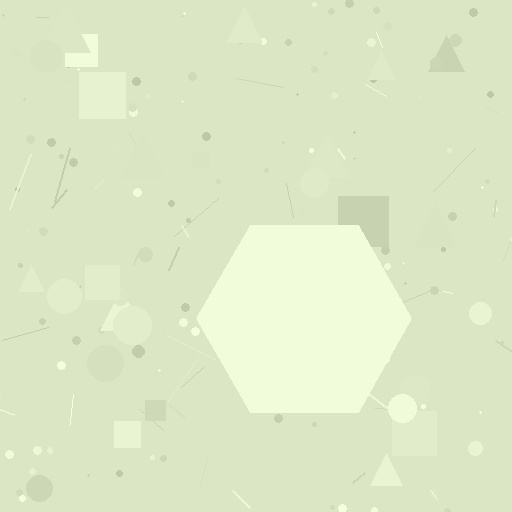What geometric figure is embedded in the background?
A hexagon is embedded in the background.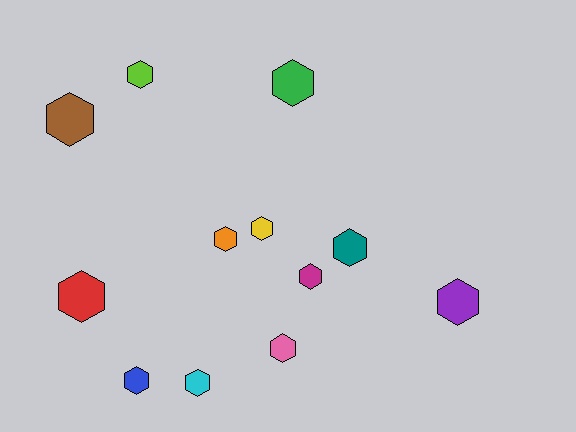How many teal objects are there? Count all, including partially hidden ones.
There is 1 teal object.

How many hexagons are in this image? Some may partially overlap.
There are 12 hexagons.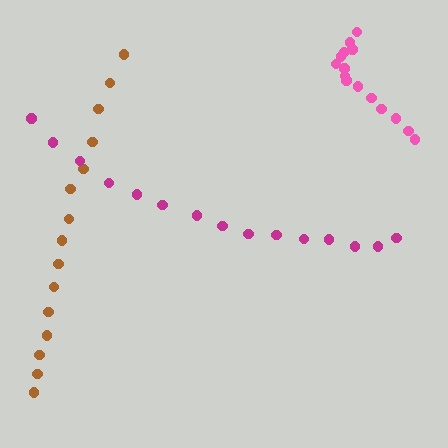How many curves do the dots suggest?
There are 3 distinct paths.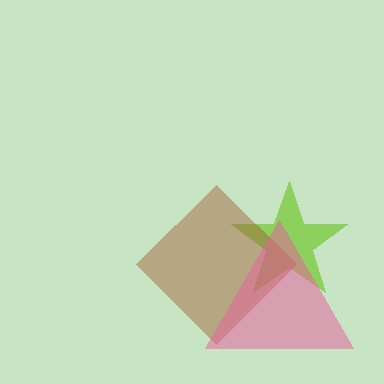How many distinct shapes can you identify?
There are 3 distinct shapes: a lime star, a brown diamond, a pink triangle.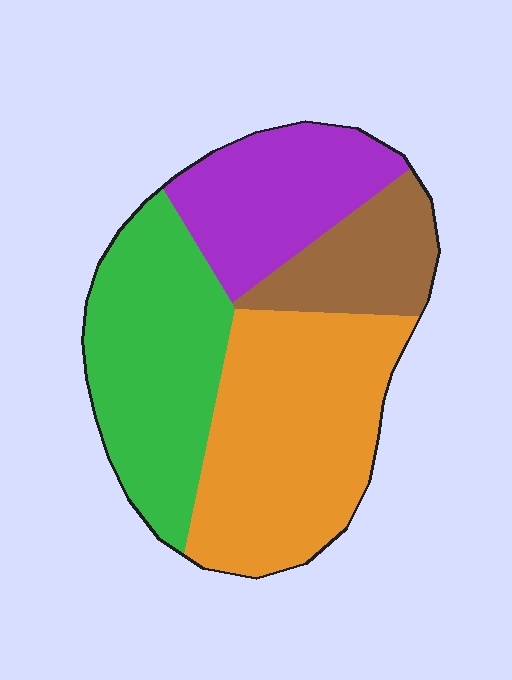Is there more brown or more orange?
Orange.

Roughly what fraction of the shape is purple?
Purple takes up about one fifth (1/5) of the shape.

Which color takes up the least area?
Brown, at roughly 15%.